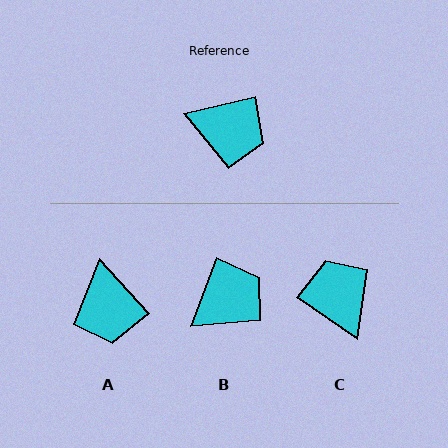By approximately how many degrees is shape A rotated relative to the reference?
Approximately 61 degrees clockwise.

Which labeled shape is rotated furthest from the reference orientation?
C, about 132 degrees away.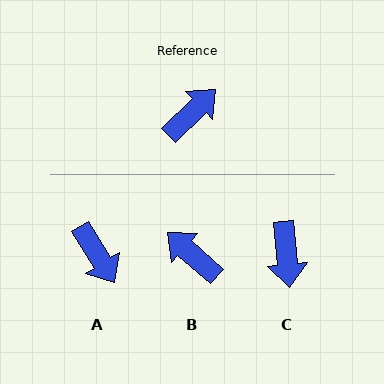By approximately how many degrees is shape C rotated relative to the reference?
Approximately 129 degrees clockwise.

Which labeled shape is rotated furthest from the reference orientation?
C, about 129 degrees away.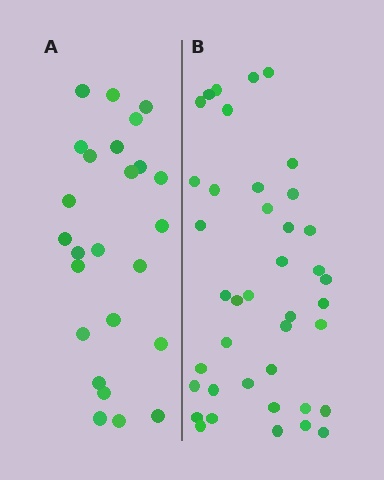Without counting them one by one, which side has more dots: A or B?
Region B (the right region) has more dots.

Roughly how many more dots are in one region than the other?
Region B has approximately 15 more dots than region A.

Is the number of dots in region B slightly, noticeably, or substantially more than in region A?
Region B has substantially more. The ratio is roughly 1.6 to 1.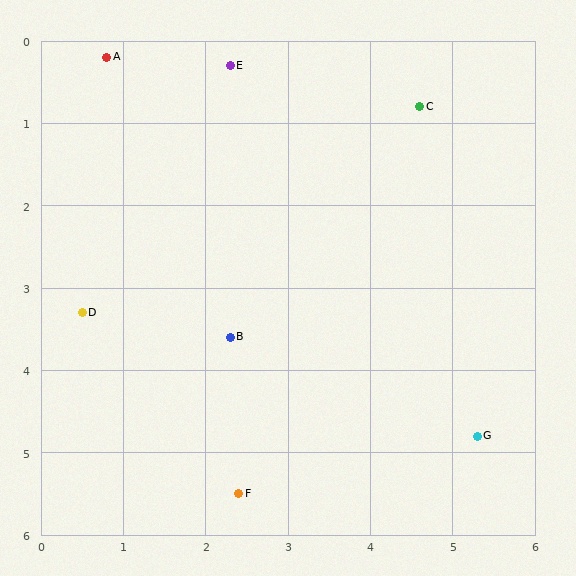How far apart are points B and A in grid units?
Points B and A are about 3.7 grid units apart.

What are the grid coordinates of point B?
Point B is at approximately (2.3, 3.6).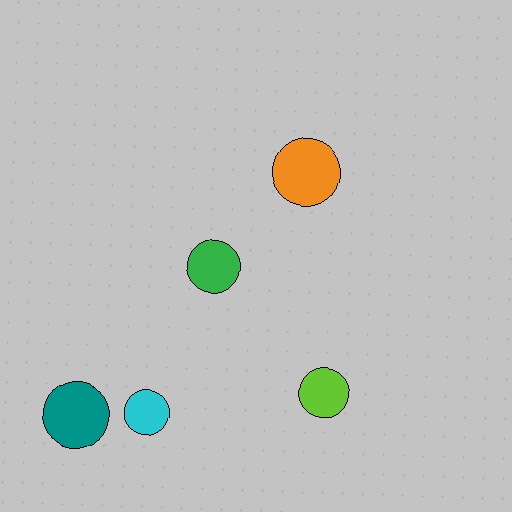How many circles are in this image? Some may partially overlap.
There are 5 circles.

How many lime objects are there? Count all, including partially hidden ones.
There is 1 lime object.